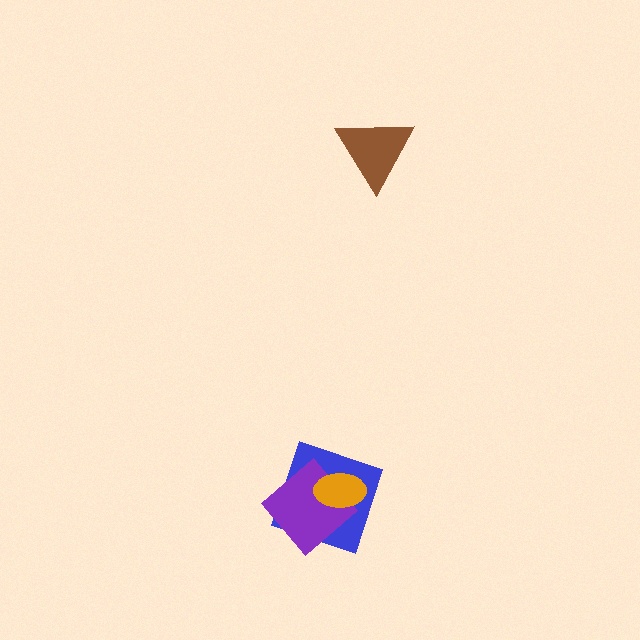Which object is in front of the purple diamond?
The orange ellipse is in front of the purple diamond.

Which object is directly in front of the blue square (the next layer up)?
The purple diamond is directly in front of the blue square.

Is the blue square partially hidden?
Yes, it is partially covered by another shape.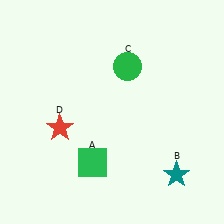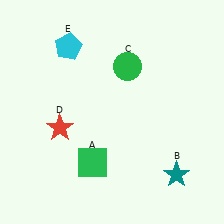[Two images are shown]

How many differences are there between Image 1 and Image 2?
There is 1 difference between the two images.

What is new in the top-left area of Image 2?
A cyan pentagon (E) was added in the top-left area of Image 2.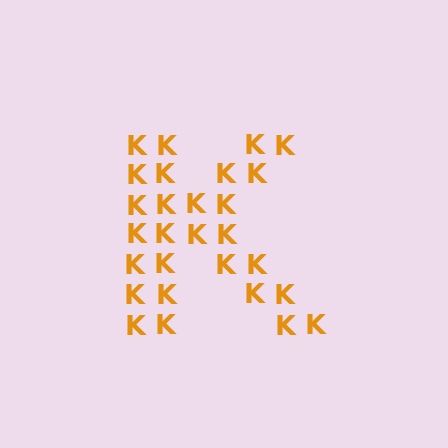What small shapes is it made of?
It is made of small letter K's.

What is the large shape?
The large shape is the letter K.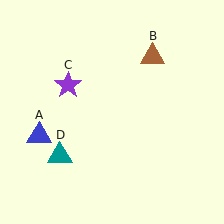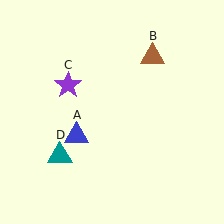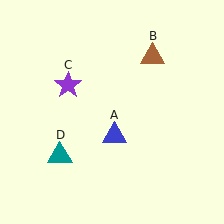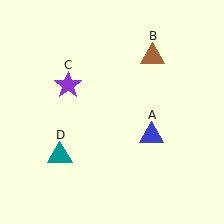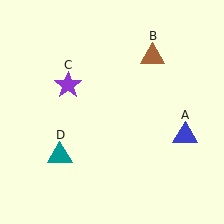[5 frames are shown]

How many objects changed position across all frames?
1 object changed position: blue triangle (object A).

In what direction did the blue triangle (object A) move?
The blue triangle (object A) moved right.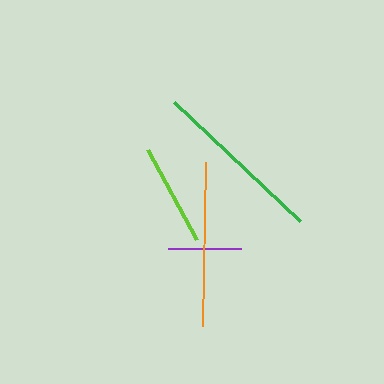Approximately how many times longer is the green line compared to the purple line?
The green line is approximately 2.4 times the length of the purple line.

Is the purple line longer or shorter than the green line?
The green line is longer than the purple line.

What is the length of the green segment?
The green segment is approximately 173 pixels long.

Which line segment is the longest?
The green line is the longest at approximately 173 pixels.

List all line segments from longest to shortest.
From longest to shortest: green, orange, lime, purple.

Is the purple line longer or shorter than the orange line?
The orange line is longer than the purple line.